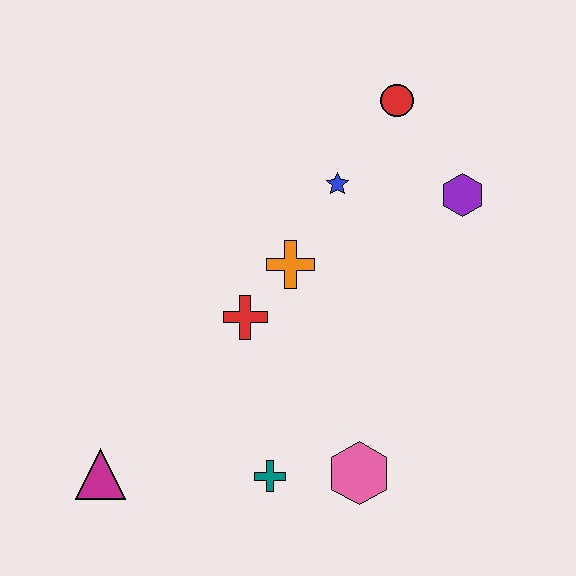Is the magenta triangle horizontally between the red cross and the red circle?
No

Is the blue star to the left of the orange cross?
No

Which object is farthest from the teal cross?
The red circle is farthest from the teal cross.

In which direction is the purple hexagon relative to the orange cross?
The purple hexagon is to the right of the orange cross.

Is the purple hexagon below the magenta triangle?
No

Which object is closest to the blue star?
The orange cross is closest to the blue star.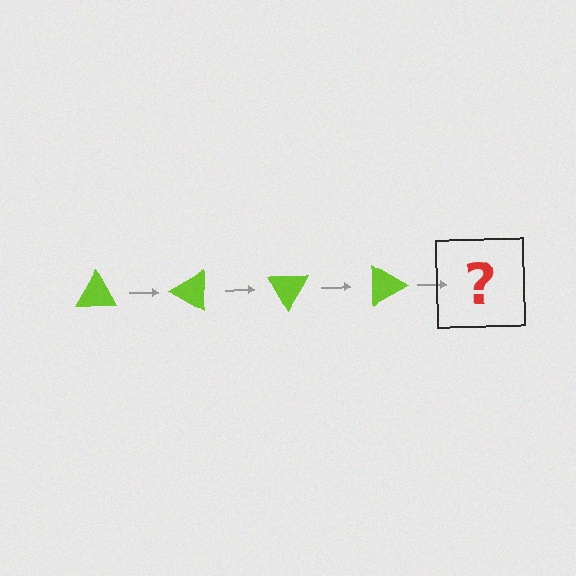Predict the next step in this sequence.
The next step is a lime triangle rotated 120 degrees.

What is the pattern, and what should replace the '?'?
The pattern is that the triangle rotates 30 degrees each step. The '?' should be a lime triangle rotated 120 degrees.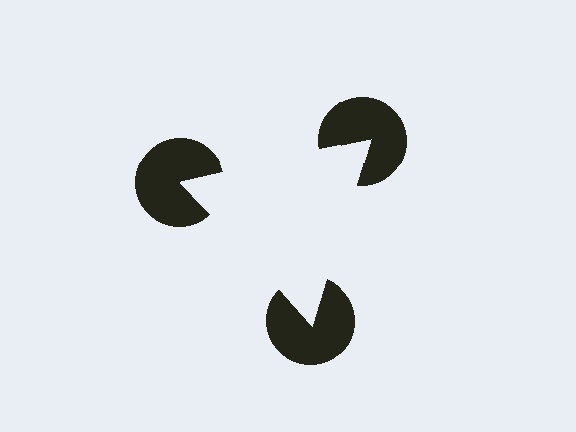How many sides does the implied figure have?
3 sides.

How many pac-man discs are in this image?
There are 3 — one at each vertex of the illusory triangle.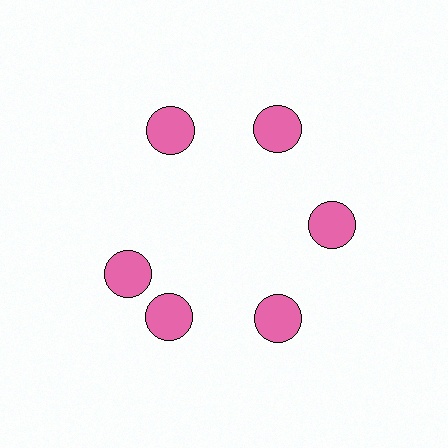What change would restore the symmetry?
The symmetry would be restored by rotating it back into even spacing with its neighbors so that all 6 circles sit at equal angles and equal distance from the center.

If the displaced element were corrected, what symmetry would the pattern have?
It would have 6-fold rotational symmetry — the pattern would map onto itself every 60 degrees.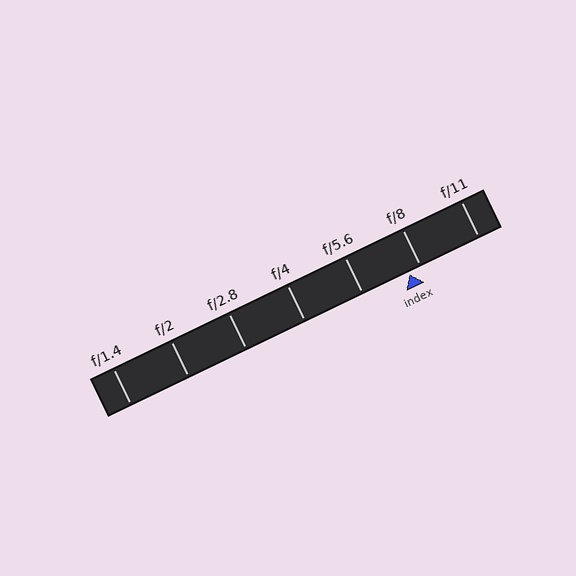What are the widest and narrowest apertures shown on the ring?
The widest aperture shown is f/1.4 and the narrowest is f/11.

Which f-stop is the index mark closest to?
The index mark is closest to f/8.